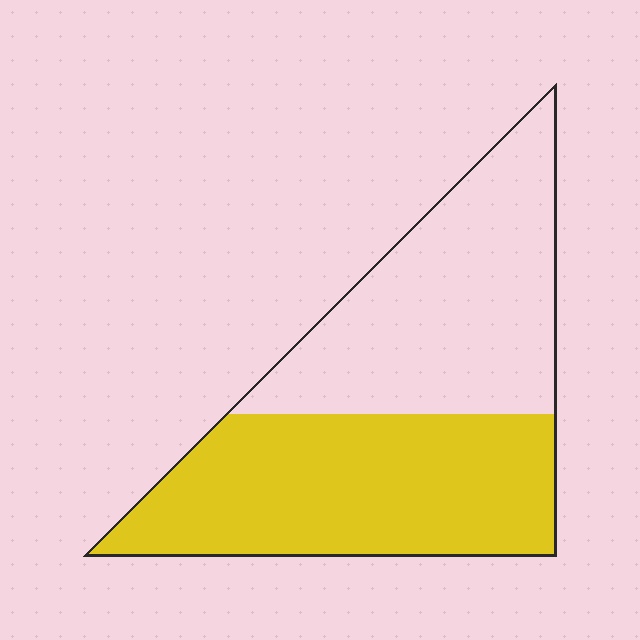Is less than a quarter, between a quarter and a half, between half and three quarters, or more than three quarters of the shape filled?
Between half and three quarters.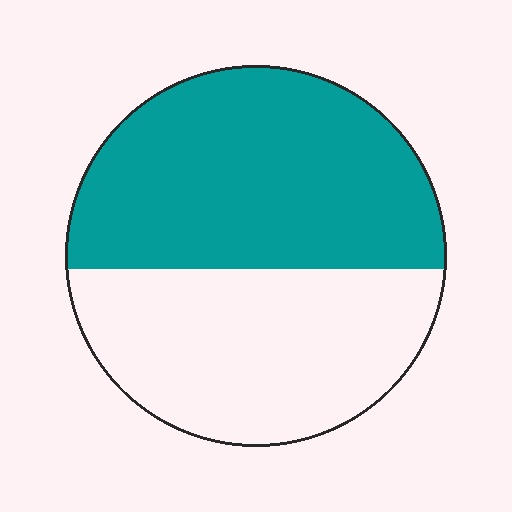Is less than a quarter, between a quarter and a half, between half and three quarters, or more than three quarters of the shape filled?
Between half and three quarters.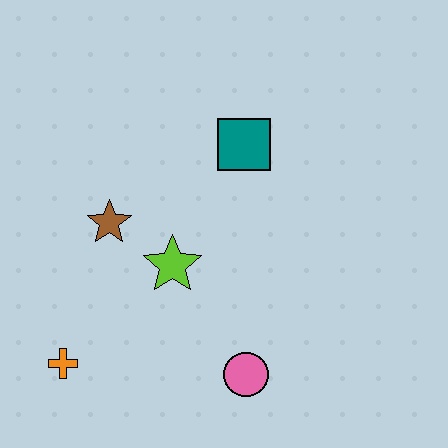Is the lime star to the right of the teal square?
No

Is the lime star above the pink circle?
Yes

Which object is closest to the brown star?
The lime star is closest to the brown star.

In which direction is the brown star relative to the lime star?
The brown star is to the left of the lime star.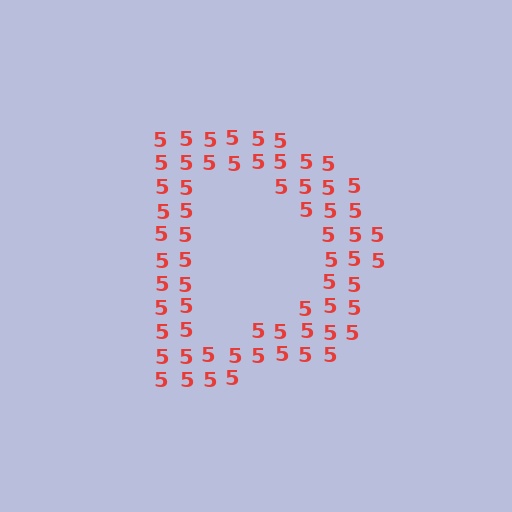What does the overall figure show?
The overall figure shows the letter D.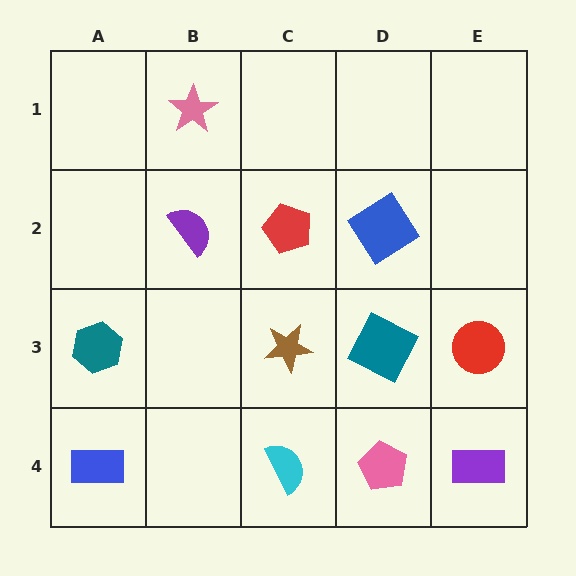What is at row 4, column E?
A purple rectangle.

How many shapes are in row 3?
4 shapes.